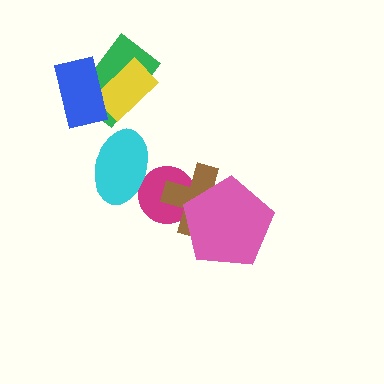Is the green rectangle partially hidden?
Yes, it is partially covered by another shape.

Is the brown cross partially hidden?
Yes, it is partially covered by another shape.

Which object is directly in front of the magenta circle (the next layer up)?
The brown cross is directly in front of the magenta circle.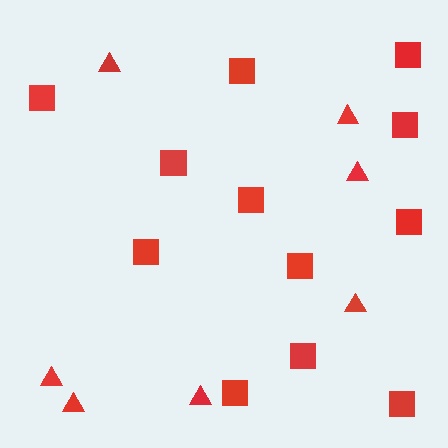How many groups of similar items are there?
There are 2 groups: one group of squares (12) and one group of triangles (7).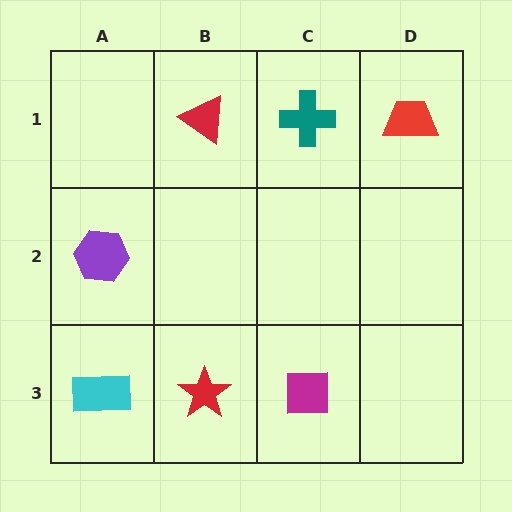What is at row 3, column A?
A cyan rectangle.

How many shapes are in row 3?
3 shapes.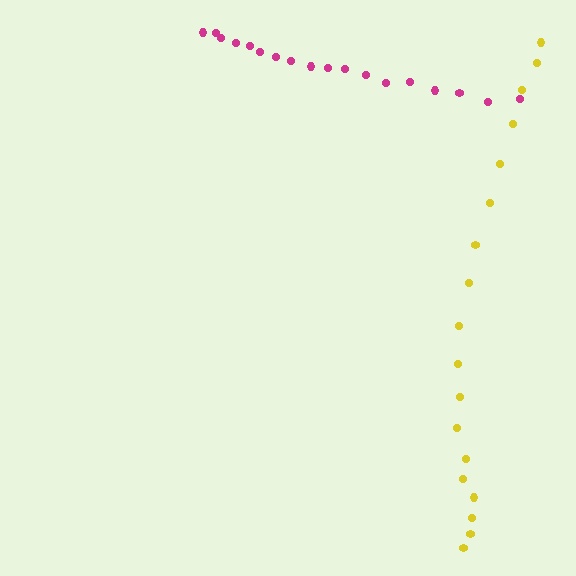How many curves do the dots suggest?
There are 2 distinct paths.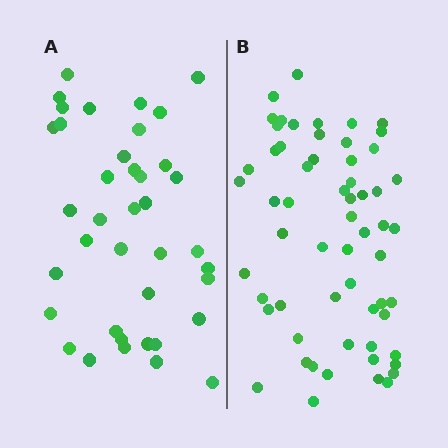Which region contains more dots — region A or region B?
Region B (the right region) has more dots.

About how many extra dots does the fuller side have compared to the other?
Region B has approximately 20 more dots than region A.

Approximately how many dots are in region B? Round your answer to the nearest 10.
About 60 dots.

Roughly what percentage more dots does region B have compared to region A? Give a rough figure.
About 55% more.